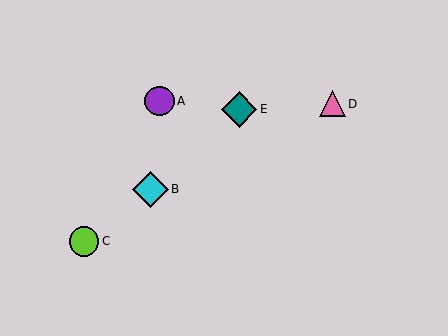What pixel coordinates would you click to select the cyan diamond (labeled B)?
Click at (150, 189) to select the cyan diamond B.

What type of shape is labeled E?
Shape E is a teal diamond.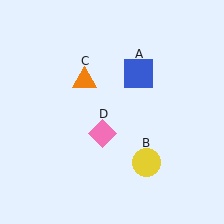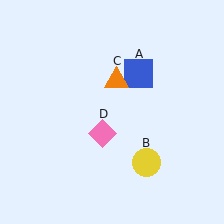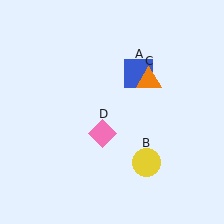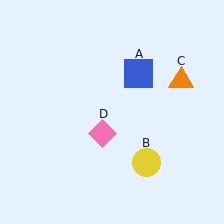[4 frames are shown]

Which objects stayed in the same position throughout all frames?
Blue square (object A) and yellow circle (object B) and pink diamond (object D) remained stationary.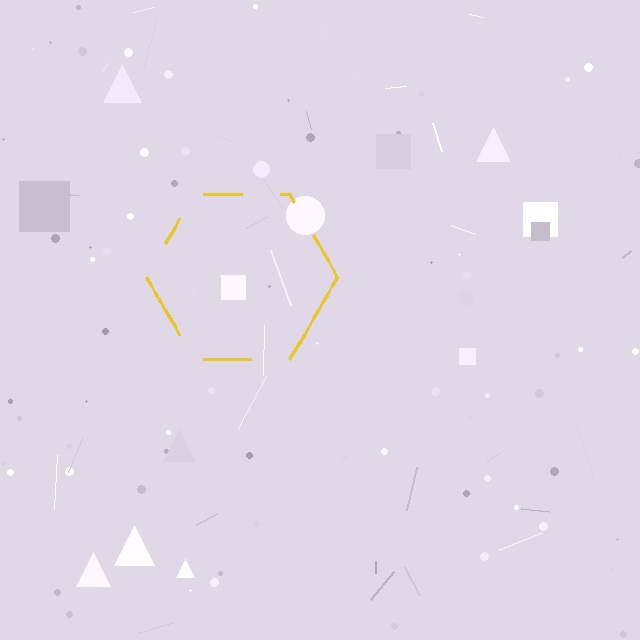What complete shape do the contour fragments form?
The contour fragments form a hexagon.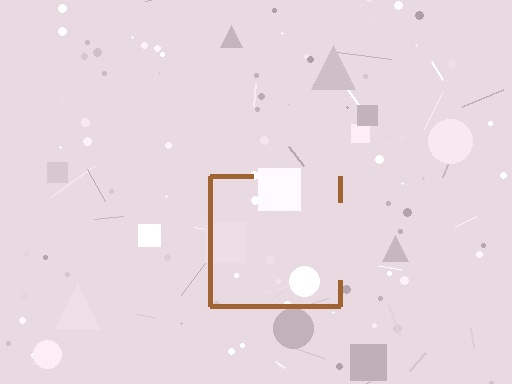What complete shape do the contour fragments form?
The contour fragments form a square.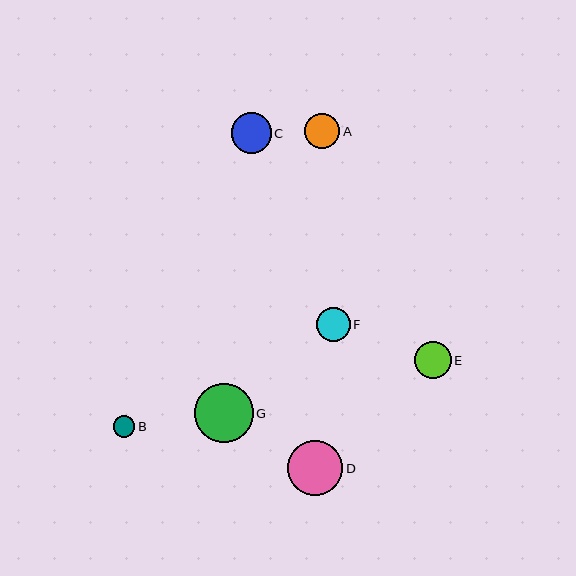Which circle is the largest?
Circle G is the largest with a size of approximately 59 pixels.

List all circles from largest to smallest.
From largest to smallest: G, D, C, E, A, F, B.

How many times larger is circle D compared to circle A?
Circle D is approximately 1.5 times the size of circle A.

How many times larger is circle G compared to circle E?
Circle G is approximately 1.6 times the size of circle E.